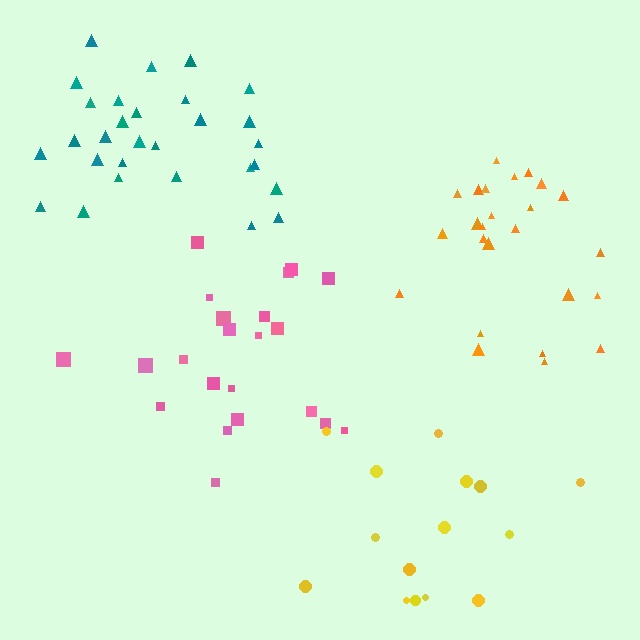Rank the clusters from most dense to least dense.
teal, orange, pink, yellow.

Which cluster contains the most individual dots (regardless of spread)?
Teal (29).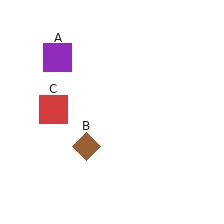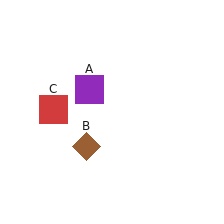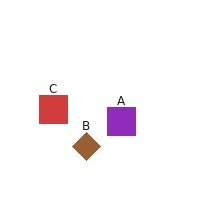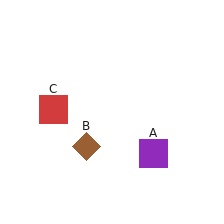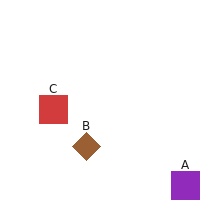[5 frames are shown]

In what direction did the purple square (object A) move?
The purple square (object A) moved down and to the right.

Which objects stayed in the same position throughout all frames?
Brown diamond (object B) and red square (object C) remained stationary.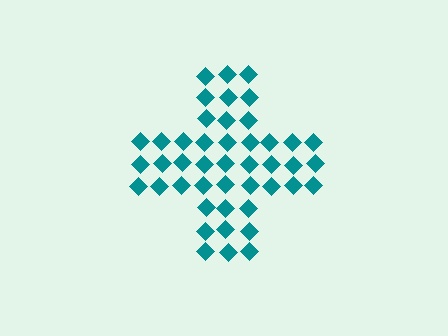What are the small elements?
The small elements are diamonds.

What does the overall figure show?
The overall figure shows a cross.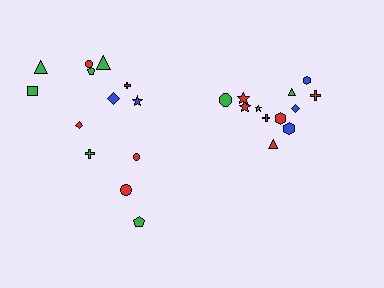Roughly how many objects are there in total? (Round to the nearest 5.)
Roughly 25 objects in total.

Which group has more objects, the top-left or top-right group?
The top-right group.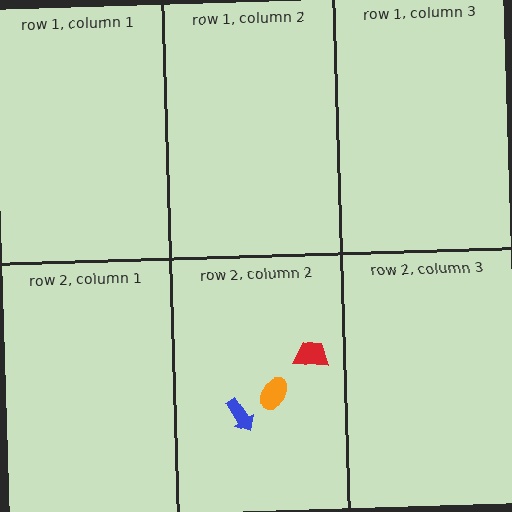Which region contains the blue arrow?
The row 2, column 2 region.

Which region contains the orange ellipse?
The row 2, column 2 region.